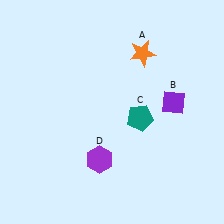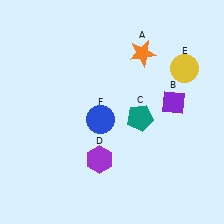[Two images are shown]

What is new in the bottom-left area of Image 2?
A blue circle (F) was added in the bottom-left area of Image 2.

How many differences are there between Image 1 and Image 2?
There are 2 differences between the two images.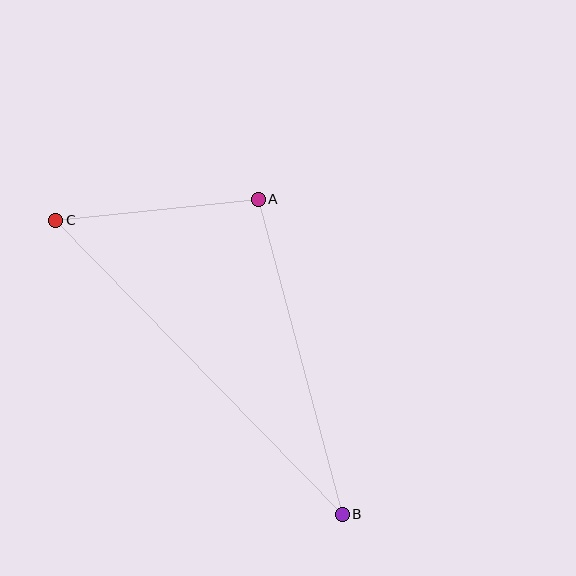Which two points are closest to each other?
Points A and C are closest to each other.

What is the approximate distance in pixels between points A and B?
The distance between A and B is approximately 326 pixels.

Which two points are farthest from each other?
Points B and C are farthest from each other.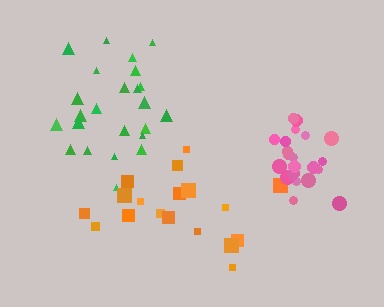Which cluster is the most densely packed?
Pink.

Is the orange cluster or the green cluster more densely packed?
Green.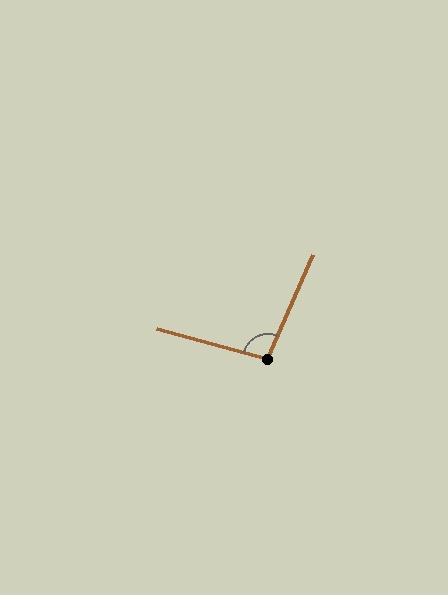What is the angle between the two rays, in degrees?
Approximately 98 degrees.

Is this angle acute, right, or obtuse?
It is obtuse.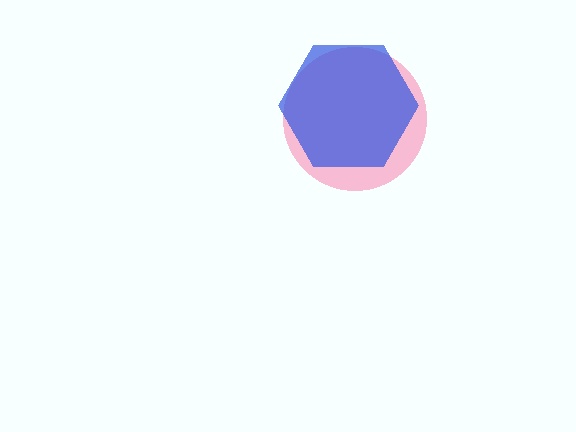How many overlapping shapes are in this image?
There are 2 overlapping shapes in the image.